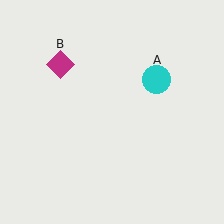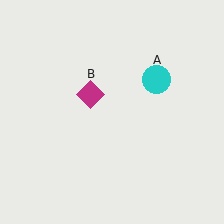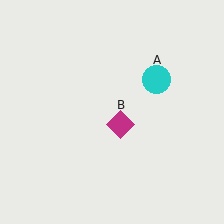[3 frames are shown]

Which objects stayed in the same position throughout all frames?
Cyan circle (object A) remained stationary.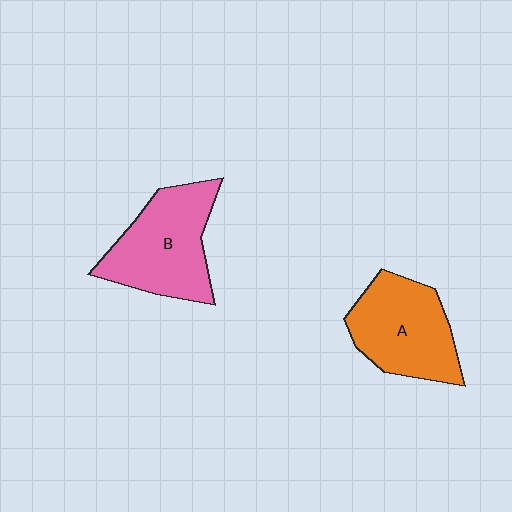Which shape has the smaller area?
Shape A (orange).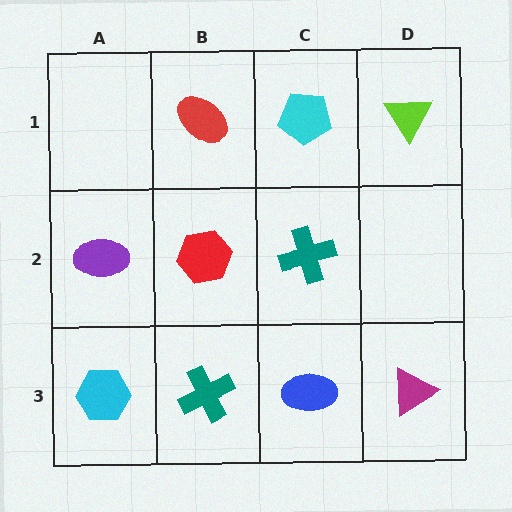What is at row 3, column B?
A teal cross.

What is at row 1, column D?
A lime triangle.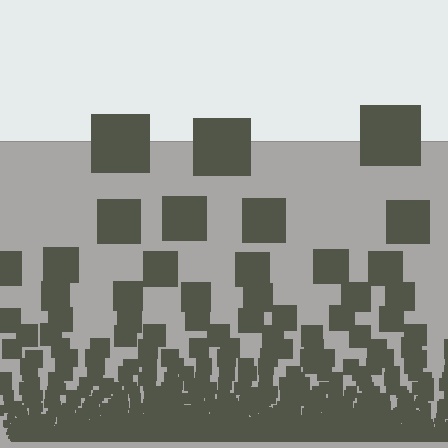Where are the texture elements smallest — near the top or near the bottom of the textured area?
Near the bottom.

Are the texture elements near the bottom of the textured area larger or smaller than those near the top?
Smaller. The gradient is inverted — elements near the bottom are smaller and denser.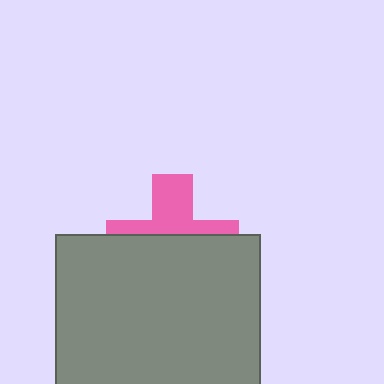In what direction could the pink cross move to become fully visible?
The pink cross could move up. That would shift it out from behind the gray square entirely.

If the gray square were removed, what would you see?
You would see the complete pink cross.